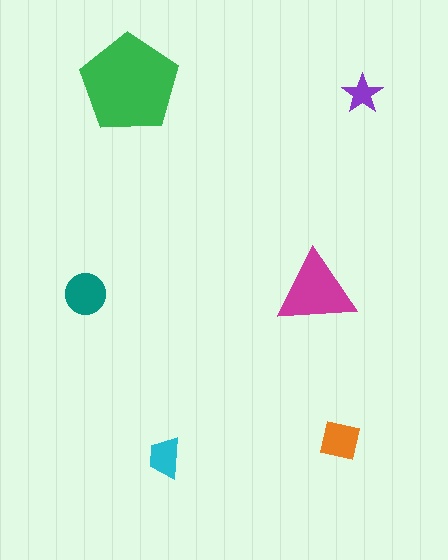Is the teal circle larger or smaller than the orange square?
Larger.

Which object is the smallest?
The purple star.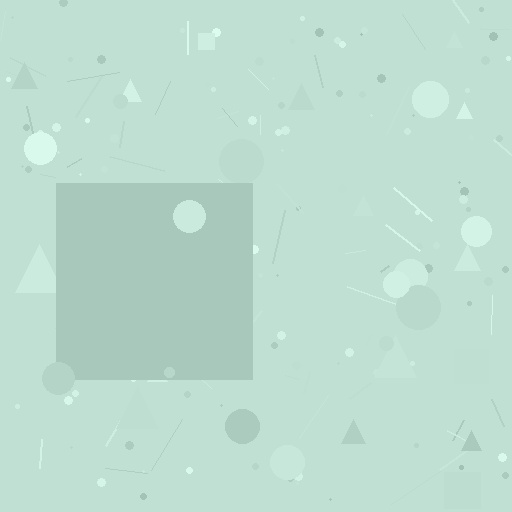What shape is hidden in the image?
A square is hidden in the image.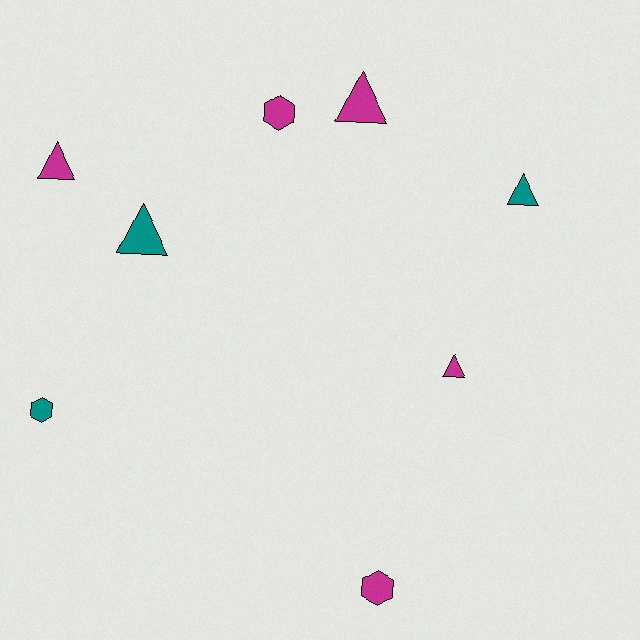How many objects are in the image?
There are 8 objects.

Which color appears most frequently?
Magenta, with 5 objects.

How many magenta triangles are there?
There are 3 magenta triangles.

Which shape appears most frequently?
Triangle, with 5 objects.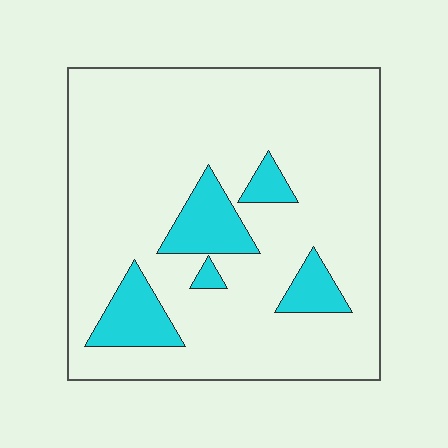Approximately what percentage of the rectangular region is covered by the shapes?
Approximately 15%.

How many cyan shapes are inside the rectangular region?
5.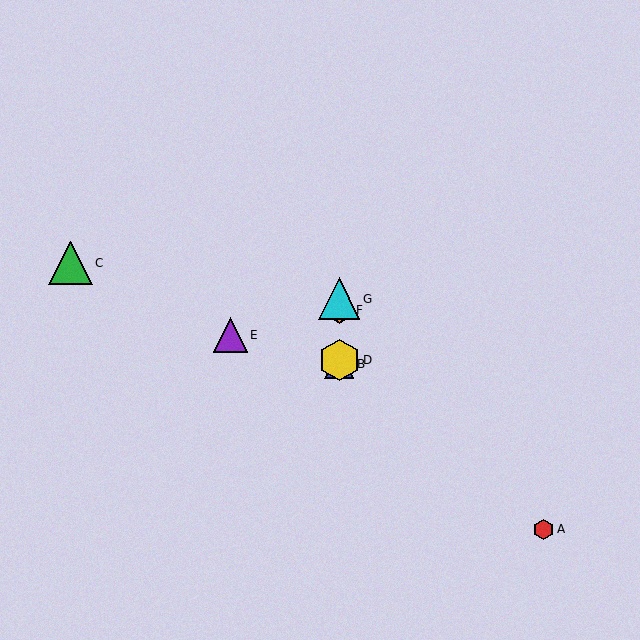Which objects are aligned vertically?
Objects B, D, F, G are aligned vertically.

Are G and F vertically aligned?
Yes, both are at x≈339.